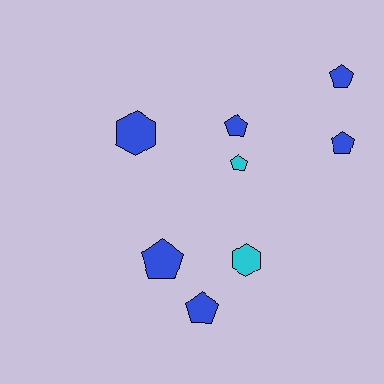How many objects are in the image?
There are 8 objects.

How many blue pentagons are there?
There are 5 blue pentagons.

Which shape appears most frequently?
Pentagon, with 6 objects.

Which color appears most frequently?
Blue, with 6 objects.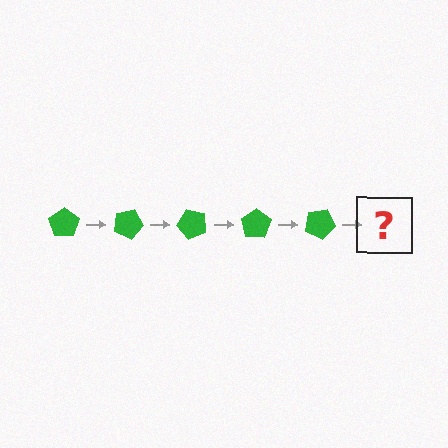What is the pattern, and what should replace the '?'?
The pattern is that the pentagon rotates 25 degrees each step. The '?' should be a green pentagon rotated 125 degrees.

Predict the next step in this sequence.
The next step is a green pentagon rotated 125 degrees.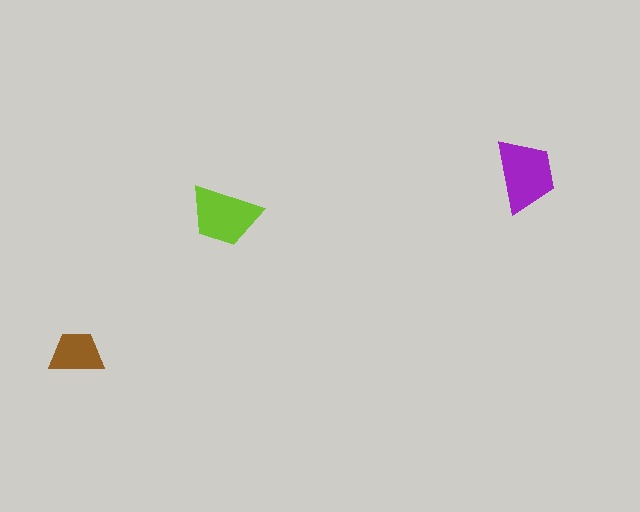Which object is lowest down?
The brown trapezoid is bottommost.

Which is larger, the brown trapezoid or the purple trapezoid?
The purple one.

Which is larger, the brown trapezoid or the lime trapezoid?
The lime one.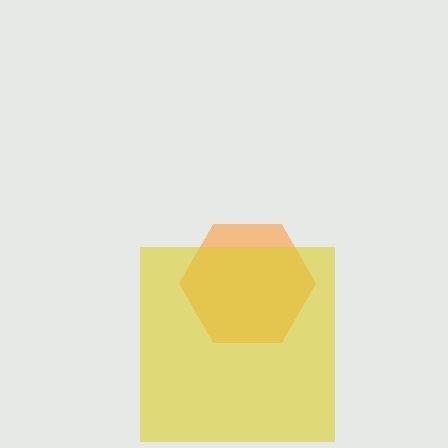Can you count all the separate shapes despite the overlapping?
Yes, there are 2 separate shapes.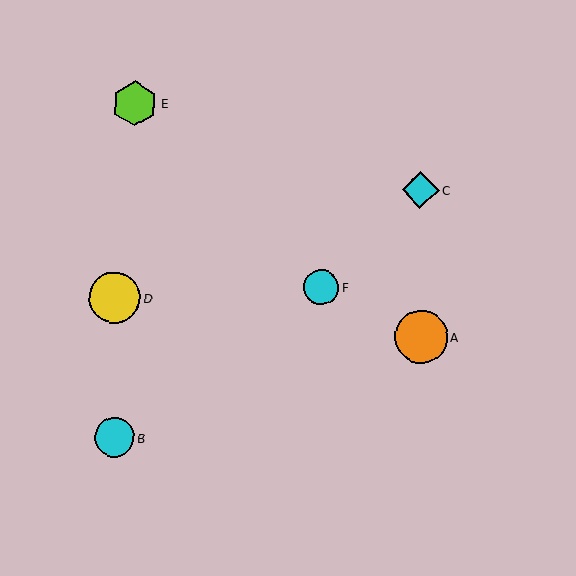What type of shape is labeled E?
Shape E is a lime hexagon.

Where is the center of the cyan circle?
The center of the cyan circle is at (114, 437).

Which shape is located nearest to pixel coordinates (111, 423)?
The cyan circle (labeled B) at (114, 437) is nearest to that location.